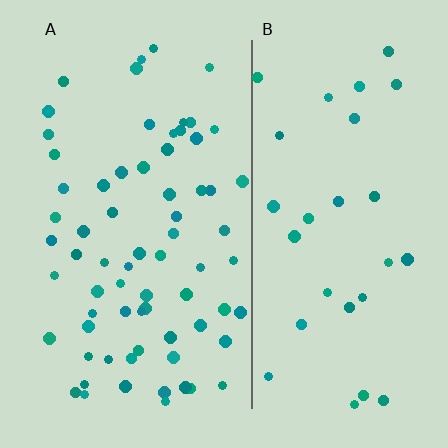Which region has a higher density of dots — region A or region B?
A (the left).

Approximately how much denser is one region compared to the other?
Approximately 2.3× — region A over region B.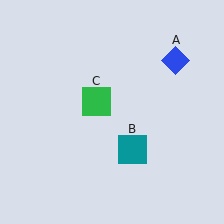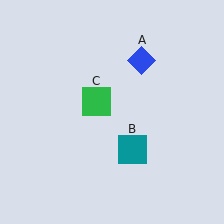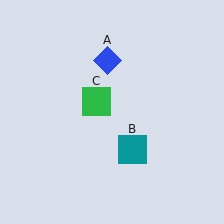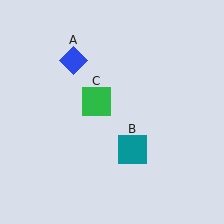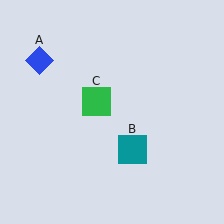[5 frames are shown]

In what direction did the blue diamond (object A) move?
The blue diamond (object A) moved left.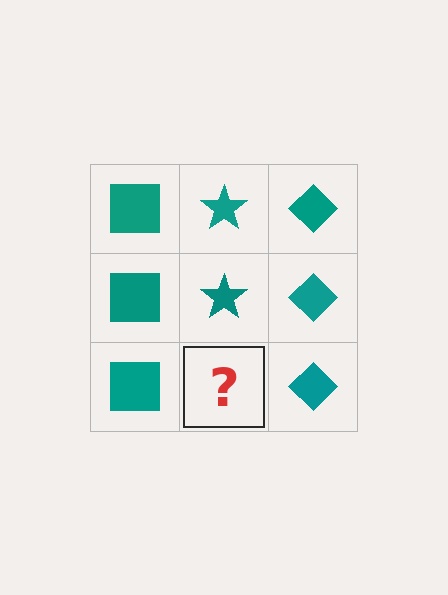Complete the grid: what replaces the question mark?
The question mark should be replaced with a teal star.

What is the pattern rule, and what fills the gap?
The rule is that each column has a consistent shape. The gap should be filled with a teal star.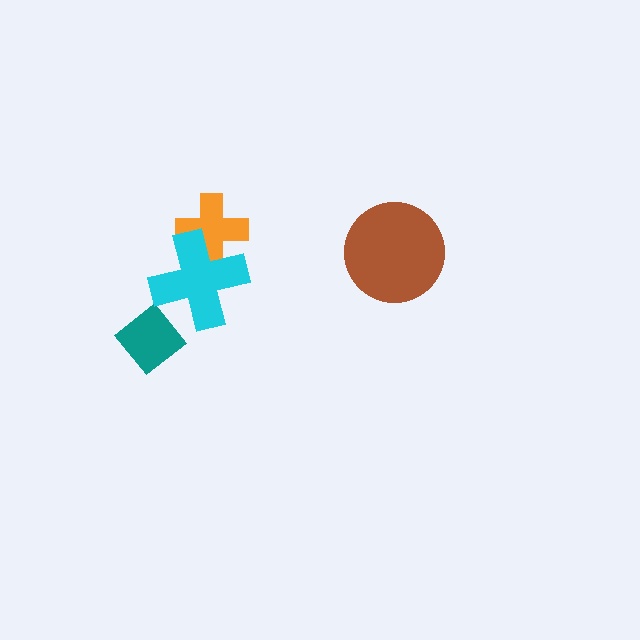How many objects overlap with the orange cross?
1 object overlaps with the orange cross.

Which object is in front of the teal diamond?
The cyan cross is in front of the teal diamond.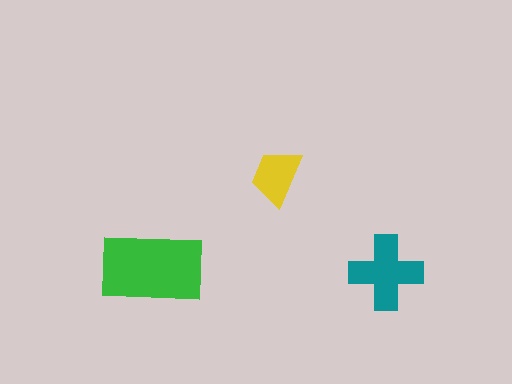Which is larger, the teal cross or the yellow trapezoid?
The teal cross.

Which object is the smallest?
The yellow trapezoid.